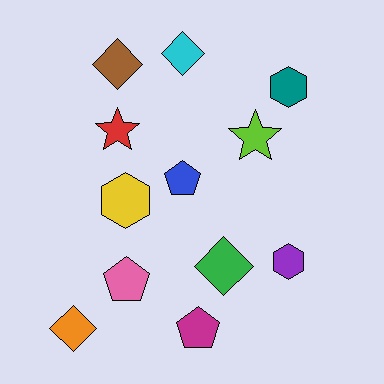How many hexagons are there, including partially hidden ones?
There are 3 hexagons.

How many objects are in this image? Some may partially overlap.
There are 12 objects.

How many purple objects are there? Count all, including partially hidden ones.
There is 1 purple object.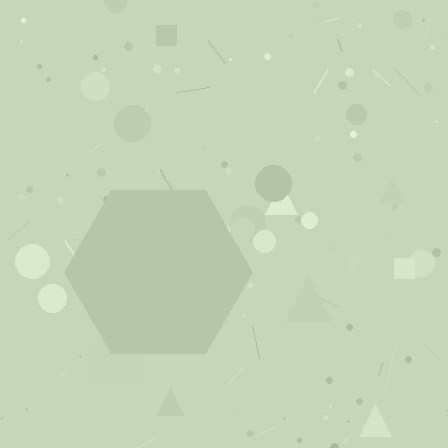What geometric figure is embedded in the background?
A hexagon is embedded in the background.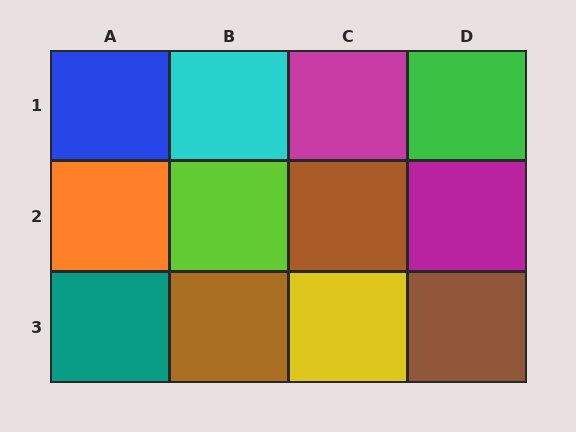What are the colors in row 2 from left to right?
Orange, lime, brown, magenta.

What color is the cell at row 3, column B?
Brown.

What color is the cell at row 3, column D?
Brown.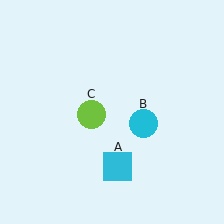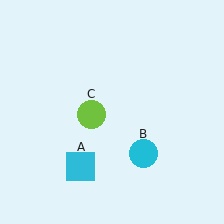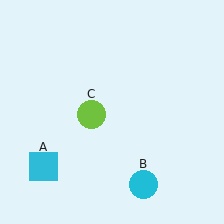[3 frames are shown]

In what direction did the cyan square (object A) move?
The cyan square (object A) moved left.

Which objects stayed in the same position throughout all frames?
Lime circle (object C) remained stationary.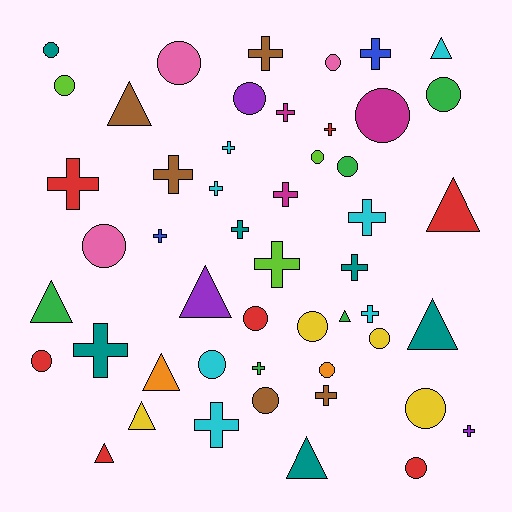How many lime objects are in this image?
There are 3 lime objects.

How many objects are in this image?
There are 50 objects.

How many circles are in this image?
There are 19 circles.